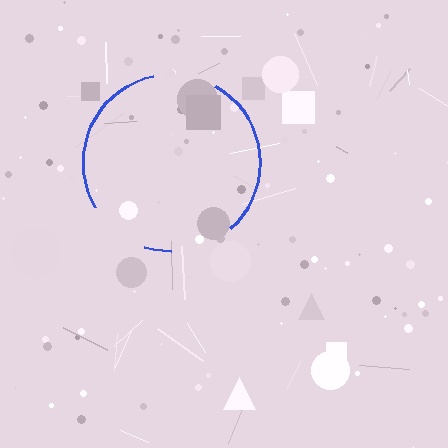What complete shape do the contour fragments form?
The contour fragments form a circle.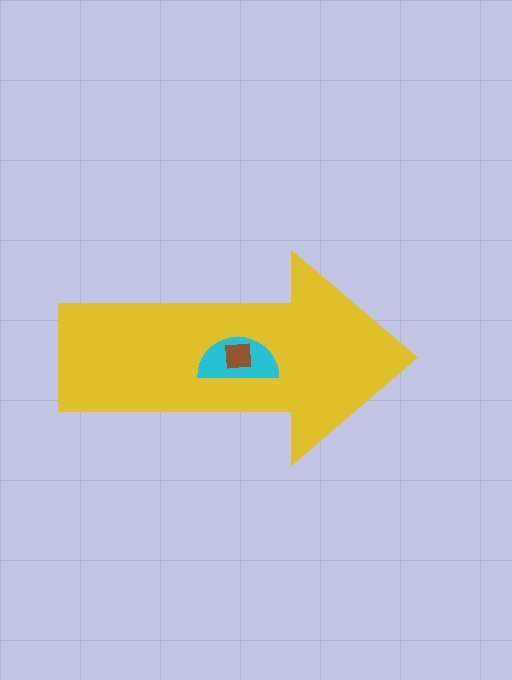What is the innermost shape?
The brown square.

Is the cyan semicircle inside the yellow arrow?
Yes.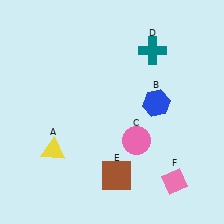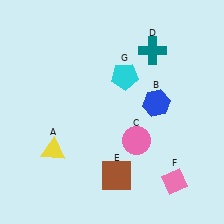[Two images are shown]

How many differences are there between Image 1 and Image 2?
There is 1 difference between the two images.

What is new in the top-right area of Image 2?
A cyan pentagon (G) was added in the top-right area of Image 2.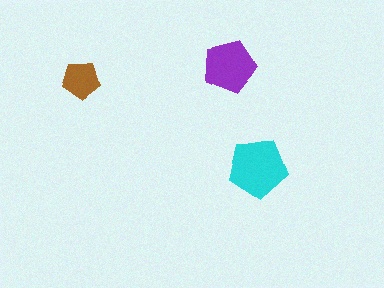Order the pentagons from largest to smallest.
the cyan one, the purple one, the brown one.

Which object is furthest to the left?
The brown pentagon is leftmost.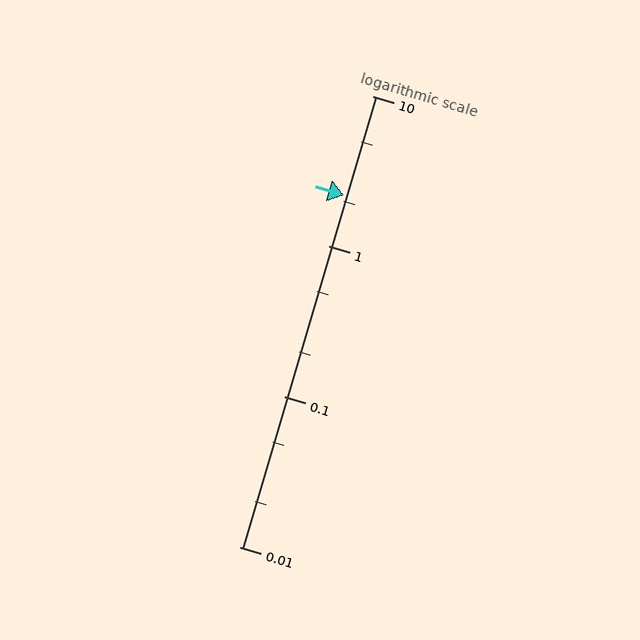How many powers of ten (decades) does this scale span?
The scale spans 3 decades, from 0.01 to 10.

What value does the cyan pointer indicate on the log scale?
The pointer indicates approximately 2.2.